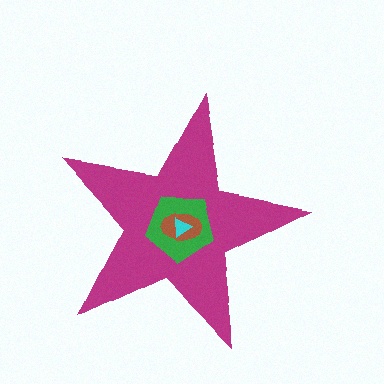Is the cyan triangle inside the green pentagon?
Yes.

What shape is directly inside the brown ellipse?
The cyan triangle.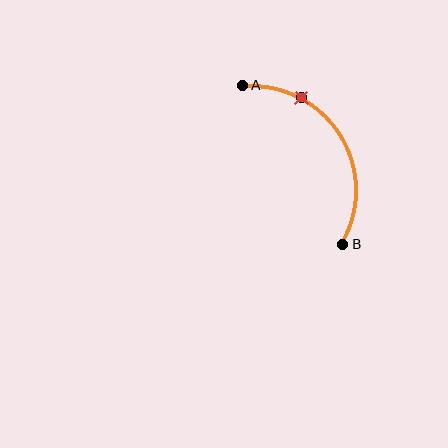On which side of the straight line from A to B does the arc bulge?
The arc bulges to the right of the straight line connecting A and B.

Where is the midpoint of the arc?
The arc midpoint is the point on the curve farthest from the straight line joining A and B. It sits to the right of that line.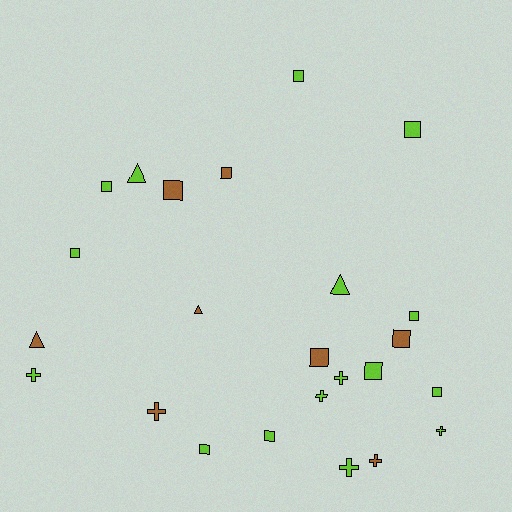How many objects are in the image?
There are 24 objects.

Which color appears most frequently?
Lime, with 16 objects.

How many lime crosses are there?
There are 5 lime crosses.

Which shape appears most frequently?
Square, with 13 objects.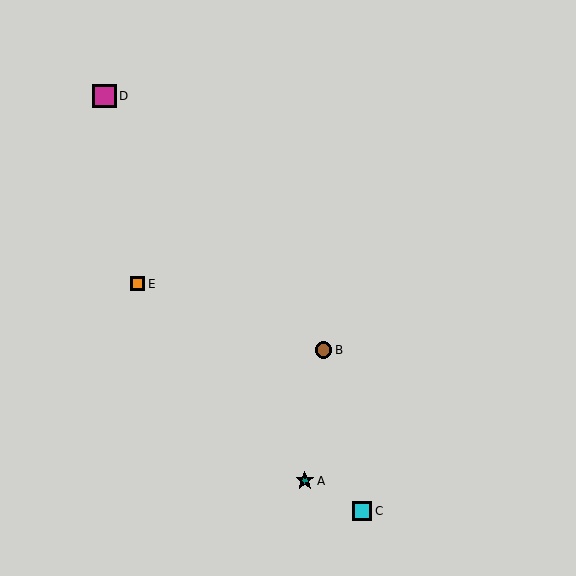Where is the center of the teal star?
The center of the teal star is at (305, 481).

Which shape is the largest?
The magenta square (labeled D) is the largest.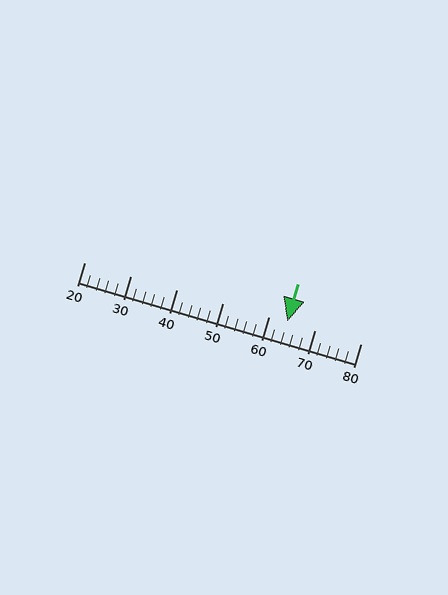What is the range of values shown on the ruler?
The ruler shows values from 20 to 80.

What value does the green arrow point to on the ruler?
The green arrow points to approximately 64.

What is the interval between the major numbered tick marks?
The major tick marks are spaced 10 units apart.